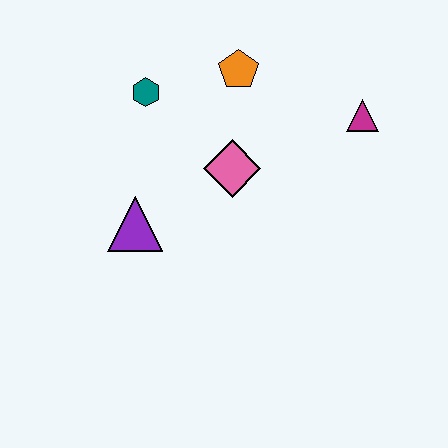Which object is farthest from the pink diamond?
The magenta triangle is farthest from the pink diamond.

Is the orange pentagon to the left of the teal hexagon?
No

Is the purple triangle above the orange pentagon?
No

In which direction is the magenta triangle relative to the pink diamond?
The magenta triangle is to the right of the pink diamond.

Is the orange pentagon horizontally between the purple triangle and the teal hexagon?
No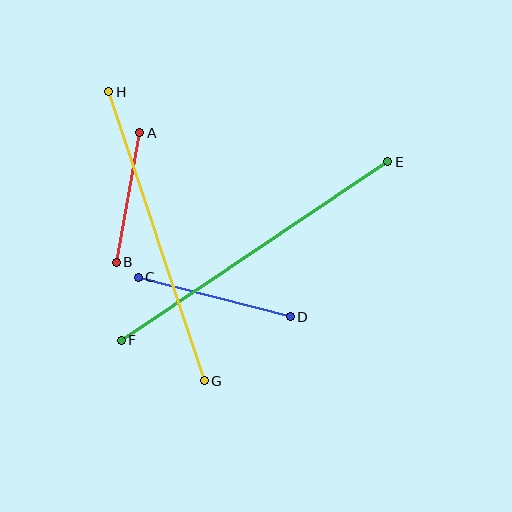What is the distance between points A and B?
The distance is approximately 132 pixels.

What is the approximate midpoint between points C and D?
The midpoint is at approximately (214, 297) pixels.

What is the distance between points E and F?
The distance is approximately 320 pixels.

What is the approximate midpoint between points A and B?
The midpoint is at approximately (128, 197) pixels.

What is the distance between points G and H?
The distance is approximately 305 pixels.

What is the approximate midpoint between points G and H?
The midpoint is at approximately (156, 236) pixels.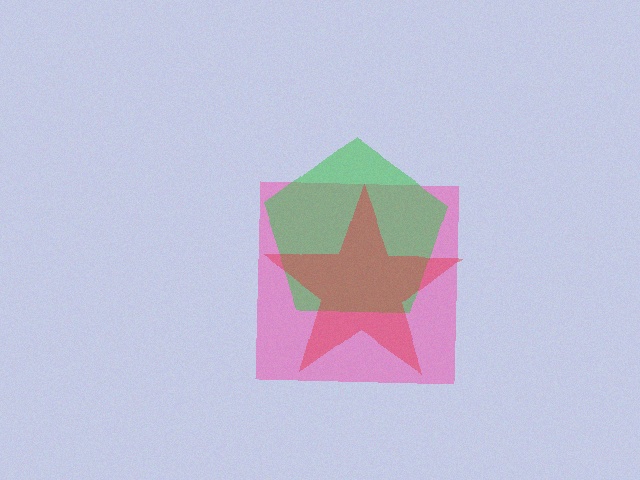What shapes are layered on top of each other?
The layered shapes are: a pink square, a green pentagon, a red star.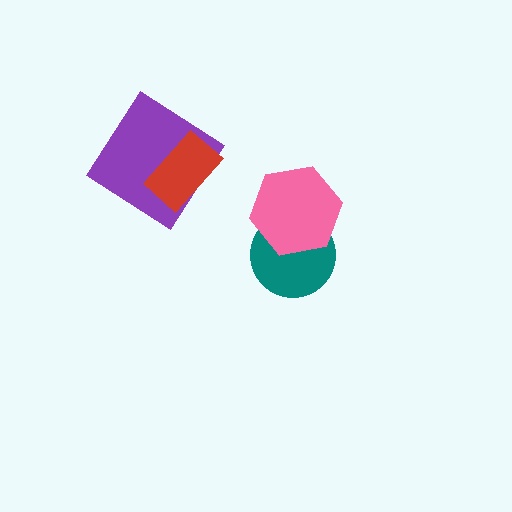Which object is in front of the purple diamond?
The red rectangle is in front of the purple diamond.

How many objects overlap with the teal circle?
1 object overlaps with the teal circle.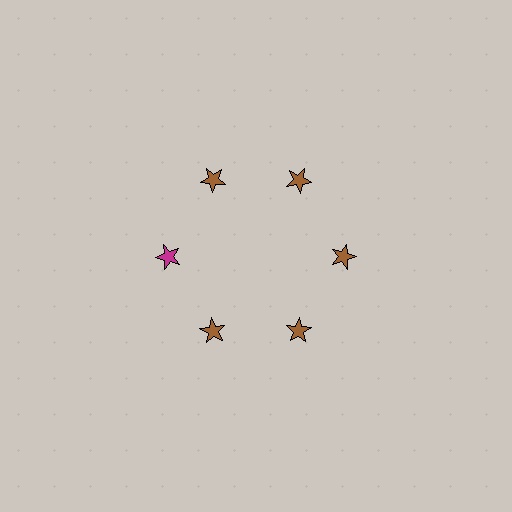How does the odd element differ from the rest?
It has a different color: magenta instead of brown.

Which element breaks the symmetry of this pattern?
The magenta star at roughly the 9 o'clock position breaks the symmetry. All other shapes are brown stars.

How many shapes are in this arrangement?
There are 6 shapes arranged in a ring pattern.